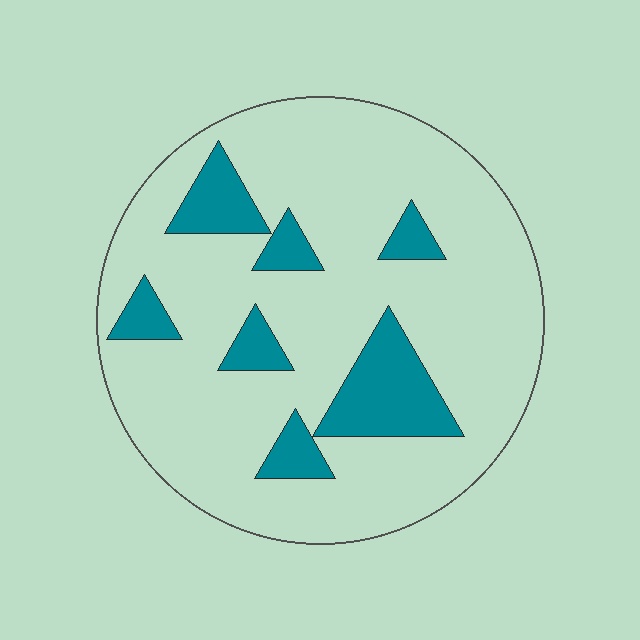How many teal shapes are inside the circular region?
7.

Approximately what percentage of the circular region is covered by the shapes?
Approximately 20%.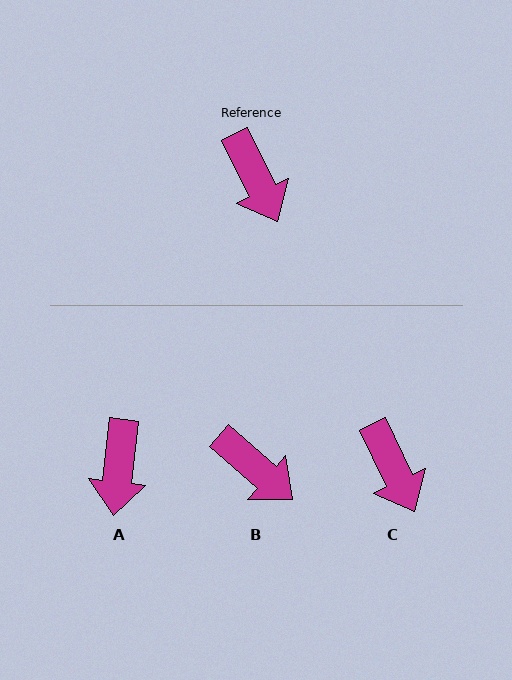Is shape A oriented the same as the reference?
No, it is off by about 32 degrees.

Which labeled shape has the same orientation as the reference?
C.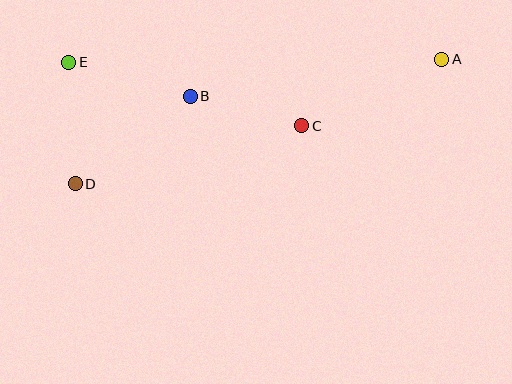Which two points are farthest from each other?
Points A and D are farthest from each other.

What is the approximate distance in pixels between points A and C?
The distance between A and C is approximately 155 pixels.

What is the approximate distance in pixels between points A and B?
The distance between A and B is approximately 254 pixels.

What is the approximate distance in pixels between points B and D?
The distance between B and D is approximately 144 pixels.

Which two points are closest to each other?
Points B and C are closest to each other.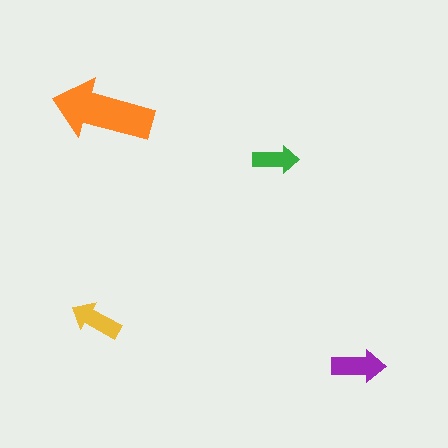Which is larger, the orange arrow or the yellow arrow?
The orange one.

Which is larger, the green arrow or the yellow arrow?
The yellow one.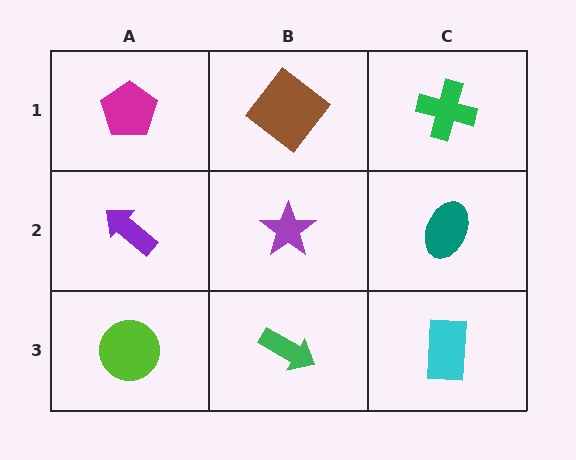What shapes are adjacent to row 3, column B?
A purple star (row 2, column B), a lime circle (row 3, column A), a cyan rectangle (row 3, column C).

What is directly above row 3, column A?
A purple arrow.